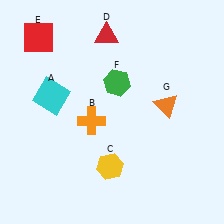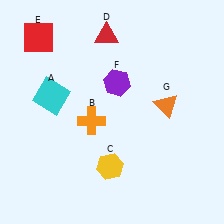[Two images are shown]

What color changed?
The hexagon (F) changed from green in Image 1 to purple in Image 2.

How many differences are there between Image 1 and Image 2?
There is 1 difference between the two images.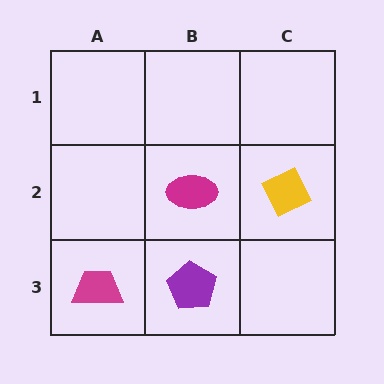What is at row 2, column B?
A magenta ellipse.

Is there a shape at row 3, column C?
No, that cell is empty.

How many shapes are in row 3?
2 shapes.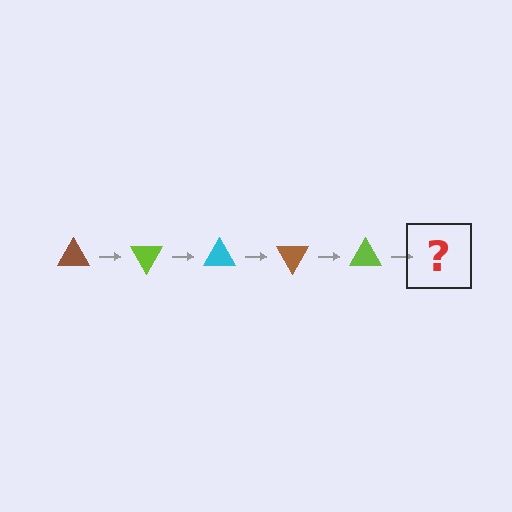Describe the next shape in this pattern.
It should be a cyan triangle, rotated 300 degrees from the start.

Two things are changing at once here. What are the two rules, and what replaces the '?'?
The two rules are that it rotates 60 degrees each step and the color cycles through brown, lime, and cyan. The '?' should be a cyan triangle, rotated 300 degrees from the start.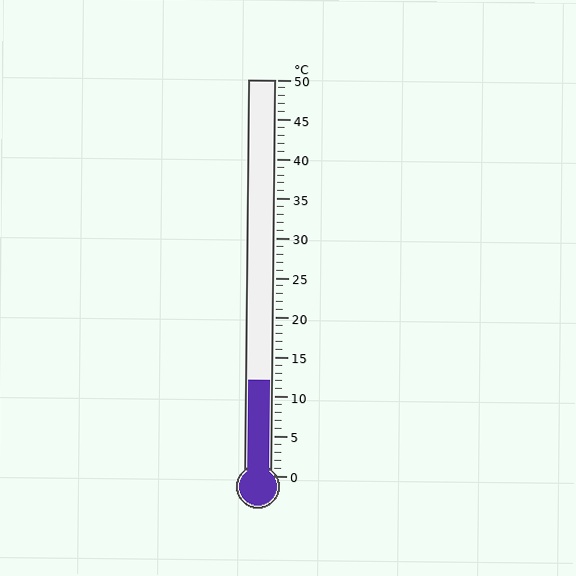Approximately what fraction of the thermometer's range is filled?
The thermometer is filled to approximately 25% of its range.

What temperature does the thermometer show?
The thermometer shows approximately 12°C.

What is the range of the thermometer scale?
The thermometer scale ranges from 0°C to 50°C.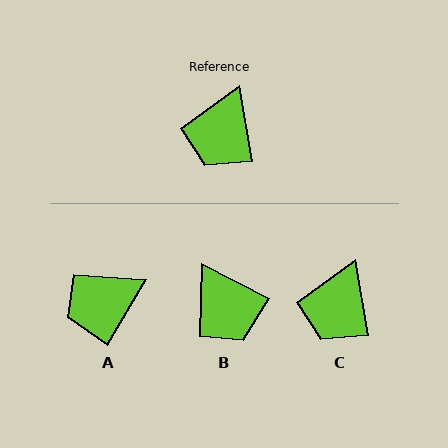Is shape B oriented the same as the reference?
No, it is off by about 53 degrees.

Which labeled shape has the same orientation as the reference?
C.